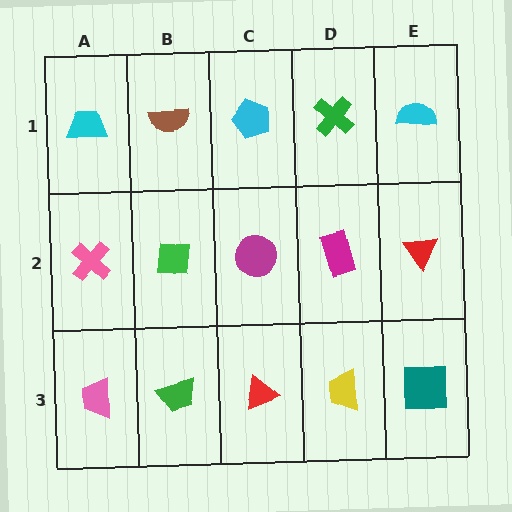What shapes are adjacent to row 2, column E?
A cyan semicircle (row 1, column E), a teal square (row 3, column E), a magenta rectangle (row 2, column D).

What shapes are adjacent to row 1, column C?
A magenta circle (row 2, column C), a brown semicircle (row 1, column B), a green cross (row 1, column D).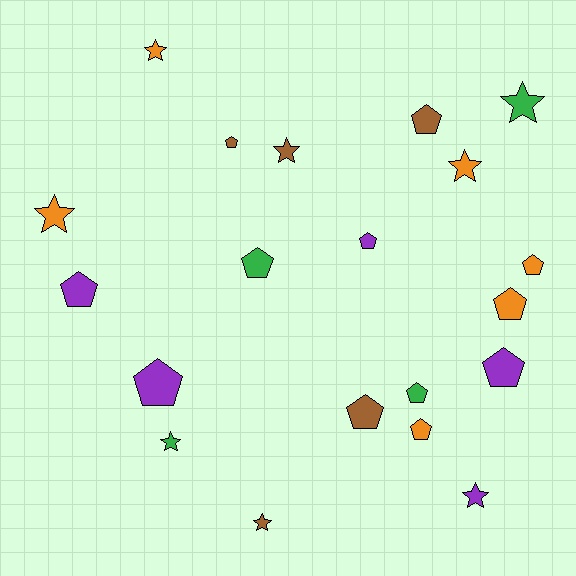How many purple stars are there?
There is 1 purple star.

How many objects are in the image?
There are 20 objects.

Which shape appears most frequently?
Pentagon, with 12 objects.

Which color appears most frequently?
Orange, with 6 objects.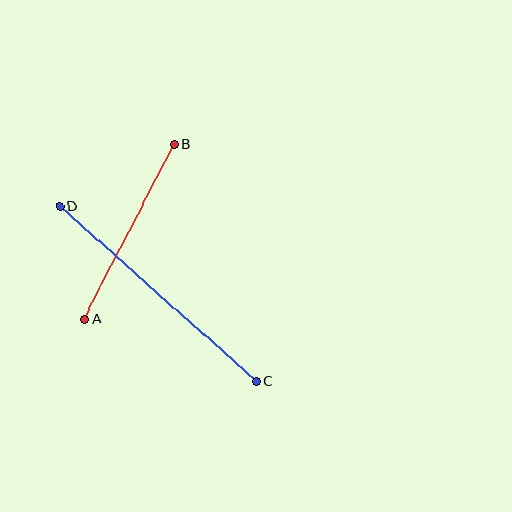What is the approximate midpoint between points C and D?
The midpoint is at approximately (158, 294) pixels.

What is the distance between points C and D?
The distance is approximately 263 pixels.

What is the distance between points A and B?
The distance is approximately 196 pixels.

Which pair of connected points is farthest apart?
Points C and D are farthest apart.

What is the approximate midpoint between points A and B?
The midpoint is at approximately (129, 231) pixels.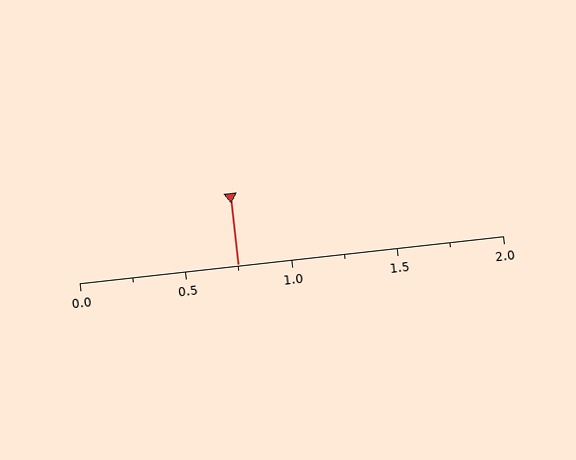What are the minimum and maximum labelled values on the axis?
The axis runs from 0.0 to 2.0.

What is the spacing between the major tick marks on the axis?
The major ticks are spaced 0.5 apart.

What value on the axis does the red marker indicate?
The marker indicates approximately 0.75.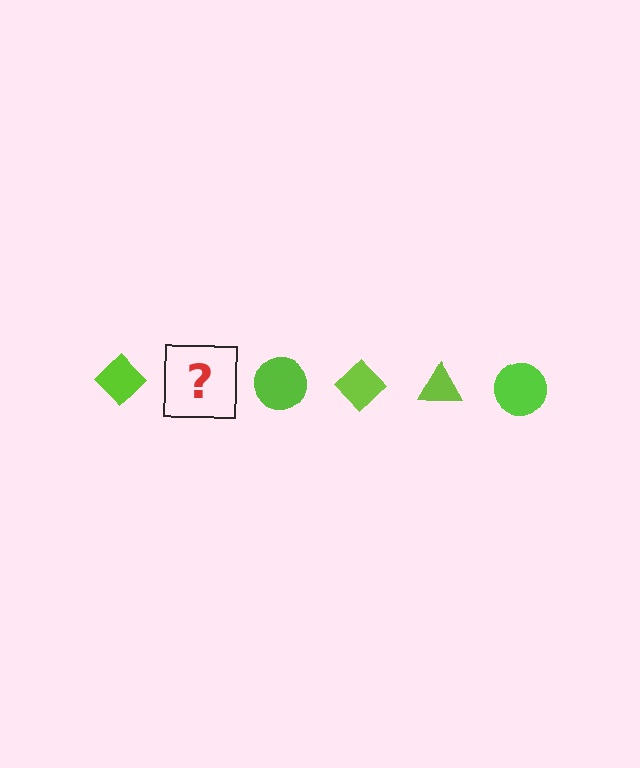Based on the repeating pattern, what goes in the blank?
The blank should be a lime triangle.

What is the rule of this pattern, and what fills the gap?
The rule is that the pattern cycles through diamond, triangle, circle shapes in lime. The gap should be filled with a lime triangle.